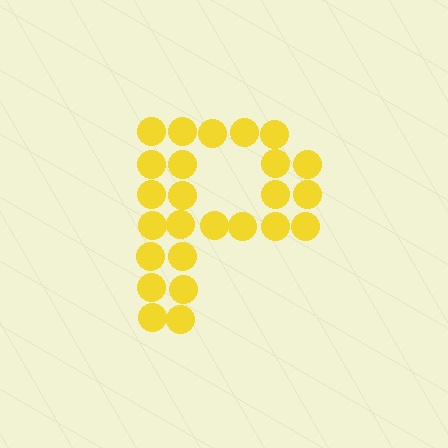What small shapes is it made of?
It is made of small circles.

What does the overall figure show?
The overall figure shows the letter P.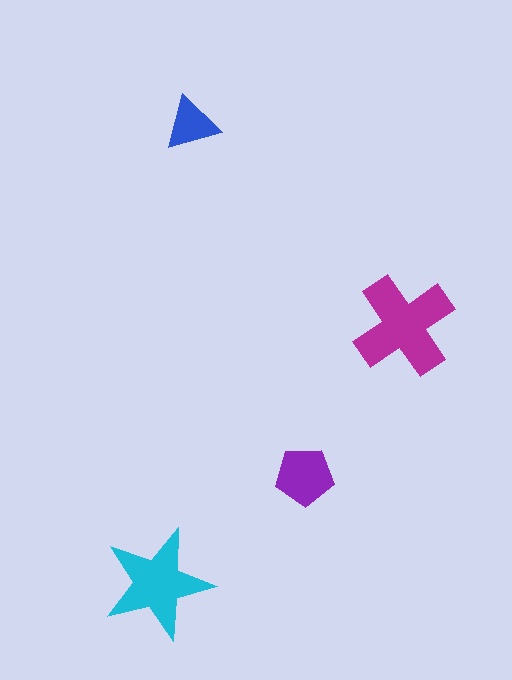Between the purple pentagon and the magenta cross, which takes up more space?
The magenta cross.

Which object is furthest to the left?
The cyan star is leftmost.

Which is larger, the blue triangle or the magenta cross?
The magenta cross.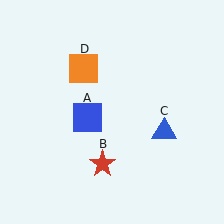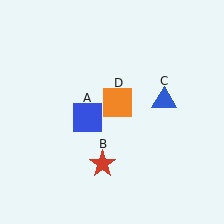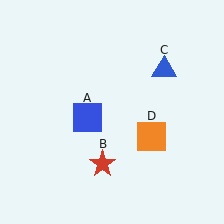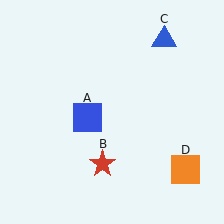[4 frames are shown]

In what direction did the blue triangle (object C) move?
The blue triangle (object C) moved up.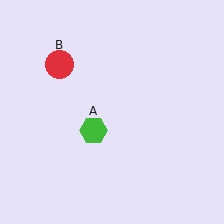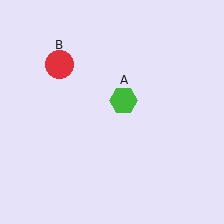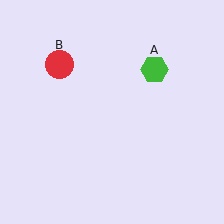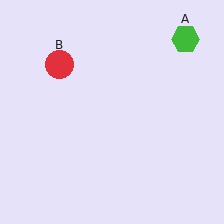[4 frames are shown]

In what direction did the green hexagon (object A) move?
The green hexagon (object A) moved up and to the right.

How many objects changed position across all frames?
1 object changed position: green hexagon (object A).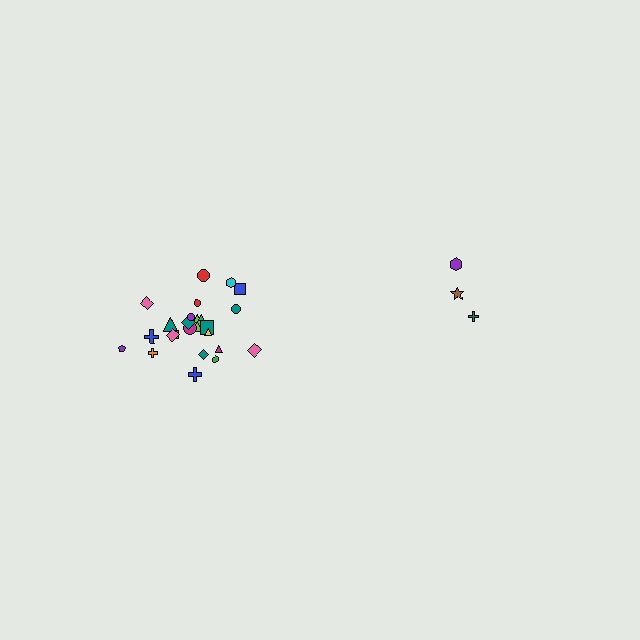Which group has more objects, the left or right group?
The left group.